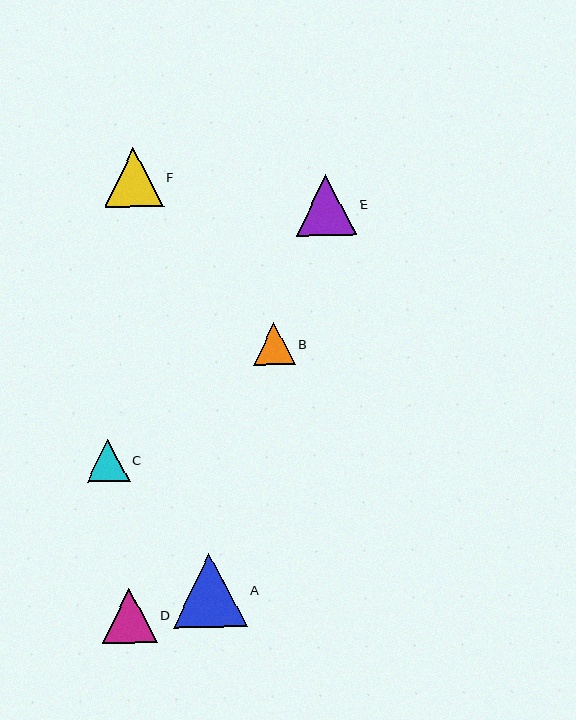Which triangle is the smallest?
Triangle B is the smallest with a size of approximately 42 pixels.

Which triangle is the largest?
Triangle A is the largest with a size of approximately 74 pixels.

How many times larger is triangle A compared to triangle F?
Triangle A is approximately 1.3 times the size of triangle F.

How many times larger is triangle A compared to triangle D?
Triangle A is approximately 1.3 times the size of triangle D.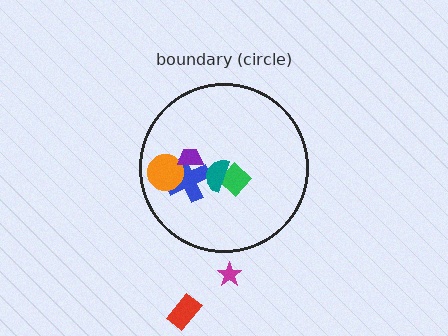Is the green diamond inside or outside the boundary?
Inside.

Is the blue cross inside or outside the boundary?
Inside.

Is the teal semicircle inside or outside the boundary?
Inside.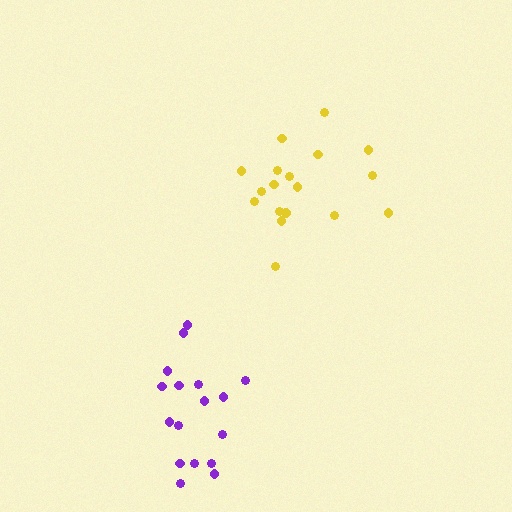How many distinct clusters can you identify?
There are 2 distinct clusters.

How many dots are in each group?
Group 1: 17 dots, Group 2: 18 dots (35 total).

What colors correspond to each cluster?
The clusters are colored: purple, yellow.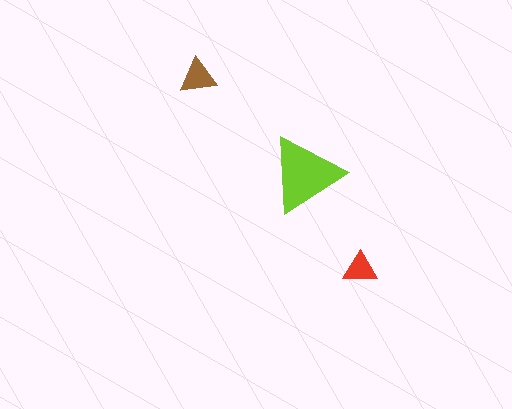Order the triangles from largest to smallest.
the lime one, the brown one, the red one.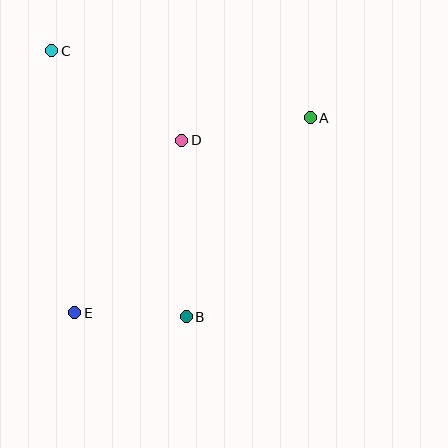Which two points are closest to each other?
Points B and E are closest to each other.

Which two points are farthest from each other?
Points A and E are farthest from each other.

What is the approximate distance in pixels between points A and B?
The distance between A and B is approximately 235 pixels.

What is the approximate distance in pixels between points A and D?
The distance between A and D is approximately 130 pixels.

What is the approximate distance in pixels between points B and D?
The distance between B and D is approximately 177 pixels.